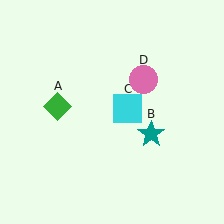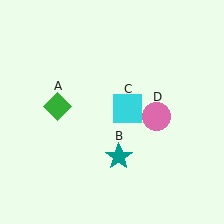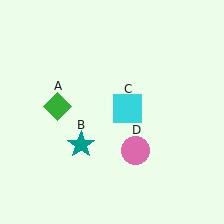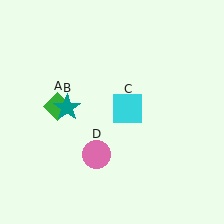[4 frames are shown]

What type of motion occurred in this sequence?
The teal star (object B), pink circle (object D) rotated clockwise around the center of the scene.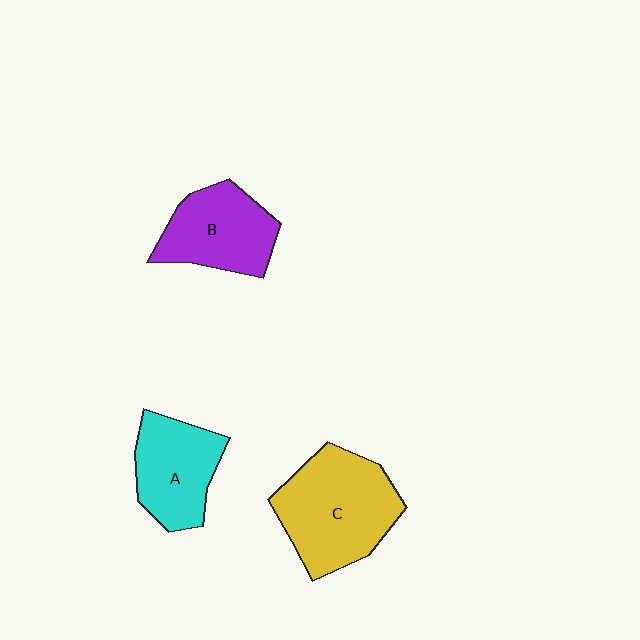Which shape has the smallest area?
Shape A (cyan).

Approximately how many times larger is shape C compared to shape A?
Approximately 1.4 times.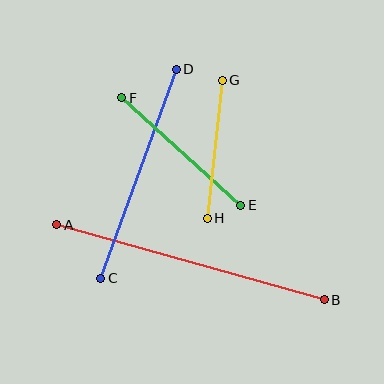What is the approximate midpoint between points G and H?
The midpoint is at approximately (215, 149) pixels.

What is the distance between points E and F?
The distance is approximately 160 pixels.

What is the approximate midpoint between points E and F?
The midpoint is at approximately (181, 151) pixels.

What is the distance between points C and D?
The distance is approximately 222 pixels.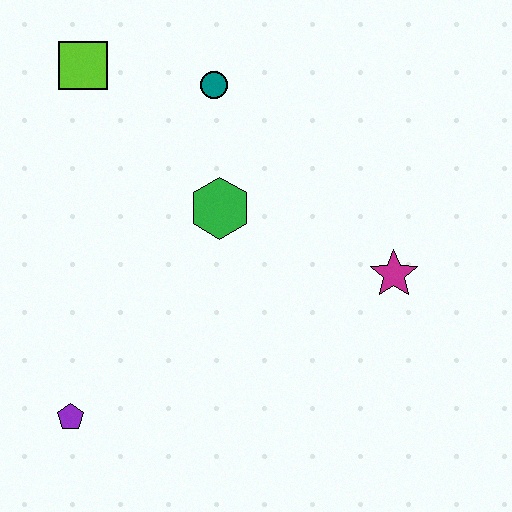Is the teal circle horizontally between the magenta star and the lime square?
Yes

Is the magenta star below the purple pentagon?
No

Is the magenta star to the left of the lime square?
No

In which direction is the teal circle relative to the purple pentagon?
The teal circle is above the purple pentagon.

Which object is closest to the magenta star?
The green hexagon is closest to the magenta star.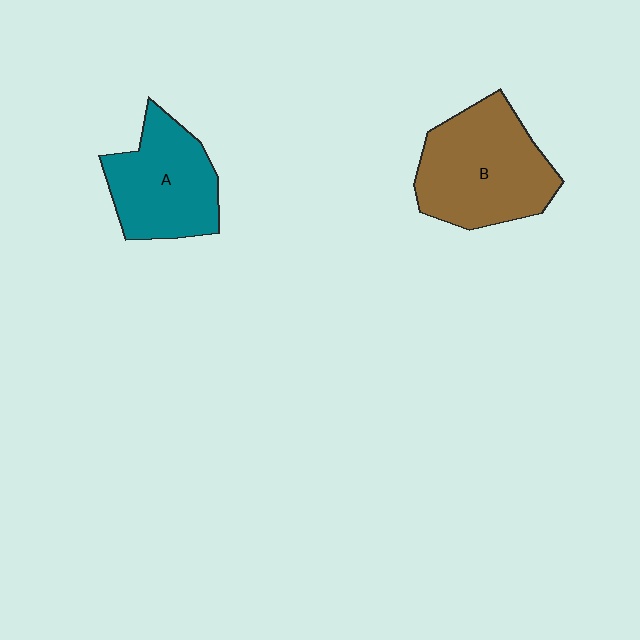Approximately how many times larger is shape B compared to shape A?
Approximately 1.2 times.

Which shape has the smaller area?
Shape A (teal).